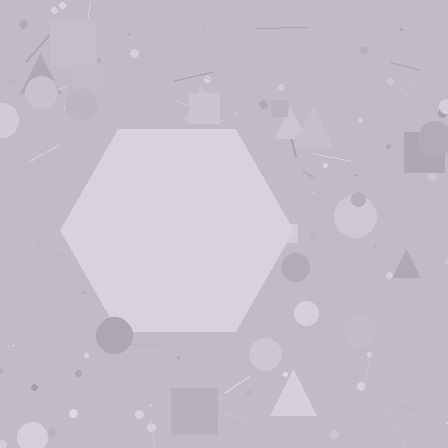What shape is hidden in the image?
A hexagon is hidden in the image.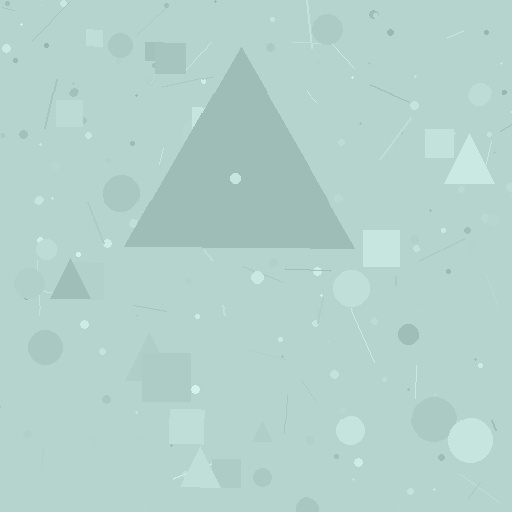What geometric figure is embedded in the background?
A triangle is embedded in the background.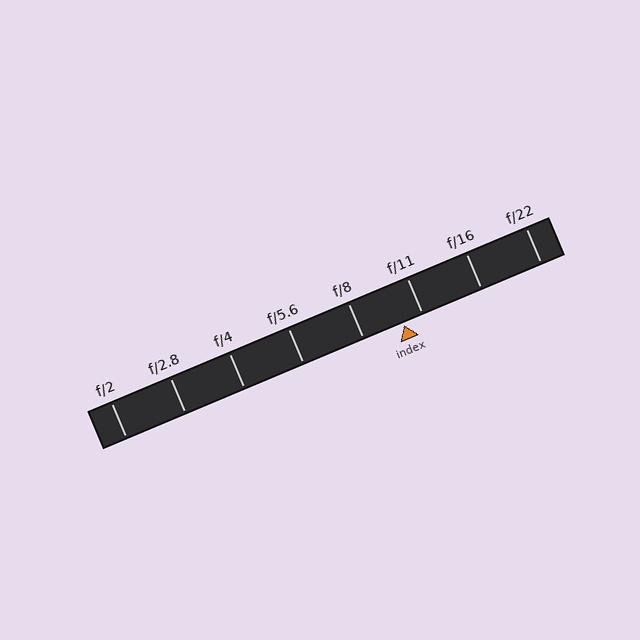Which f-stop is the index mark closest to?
The index mark is closest to f/11.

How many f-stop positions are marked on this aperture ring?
There are 8 f-stop positions marked.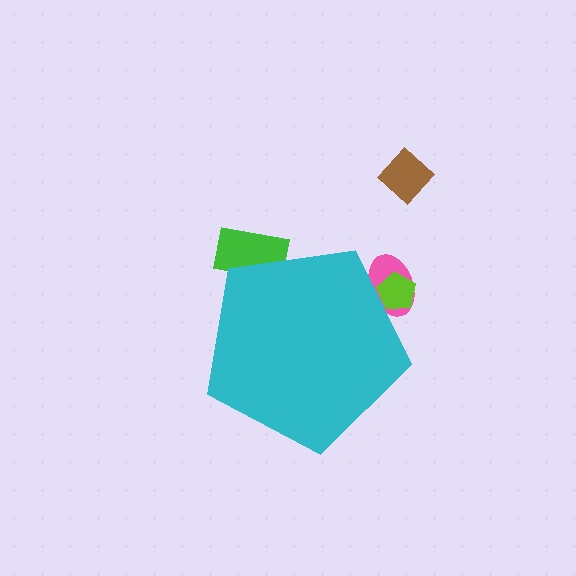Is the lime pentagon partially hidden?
Yes, the lime pentagon is partially hidden behind the cyan pentagon.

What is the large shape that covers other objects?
A cyan pentagon.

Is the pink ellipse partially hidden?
Yes, the pink ellipse is partially hidden behind the cyan pentagon.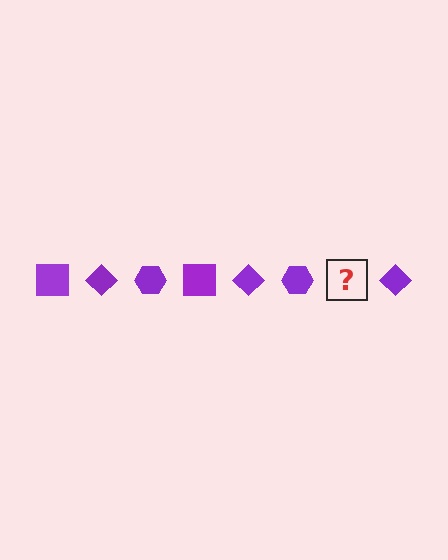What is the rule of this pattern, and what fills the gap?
The rule is that the pattern cycles through square, diamond, hexagon shapes in purple. The gap should be filled with a purple square.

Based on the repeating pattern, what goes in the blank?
The blank should be a purple square.